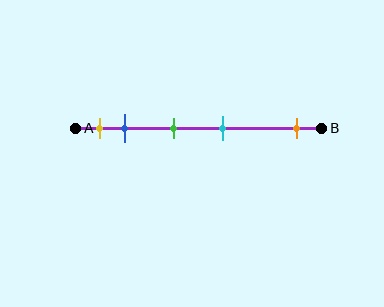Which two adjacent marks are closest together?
The yellow and blue marks are the closest adjacent pair.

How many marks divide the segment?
There are 5 marks dividing the segment.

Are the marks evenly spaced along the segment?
No, the marks are not evenly spaced.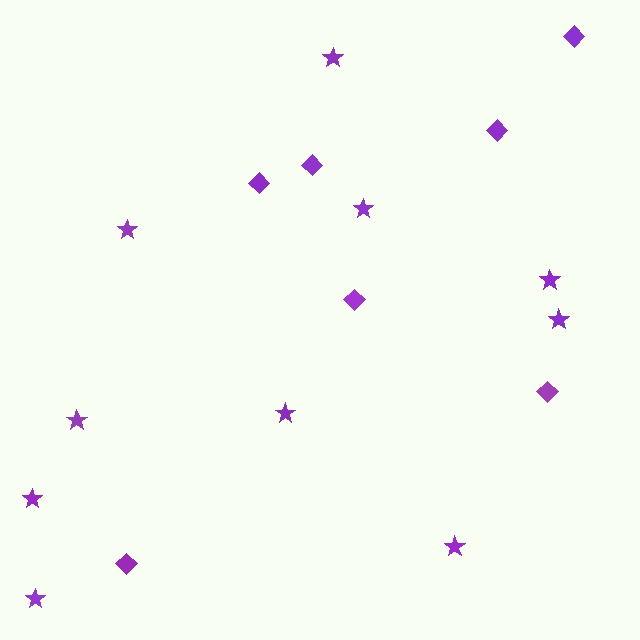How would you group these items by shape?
There are 2 groups: one group of stars (10) and one group of diamonds (7).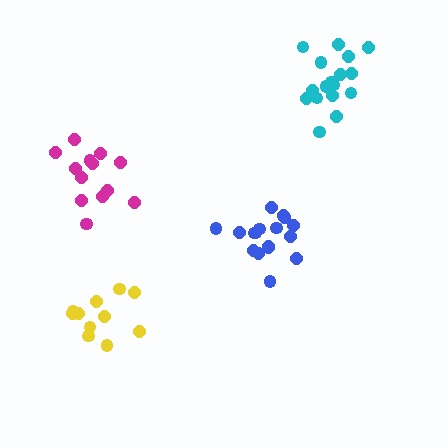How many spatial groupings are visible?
There are 4 spatial groupings.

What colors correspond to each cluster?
The clusters are colored: yellow, cyan, magenta, blue.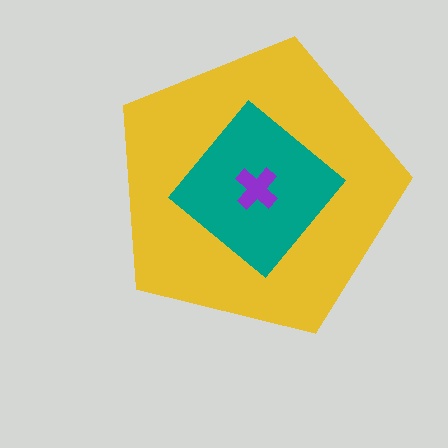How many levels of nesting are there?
3.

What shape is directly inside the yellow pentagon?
The teal diamond.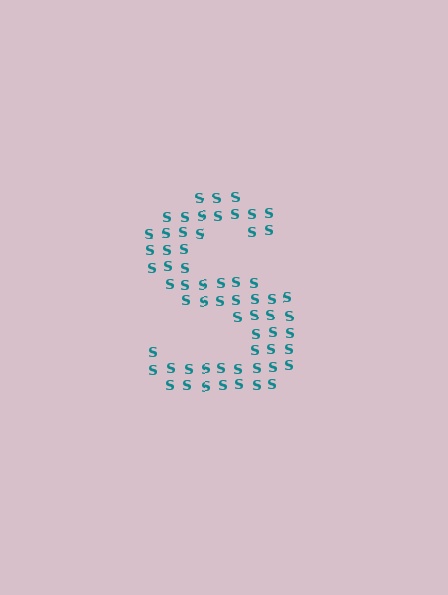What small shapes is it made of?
It is made of small letter S's.